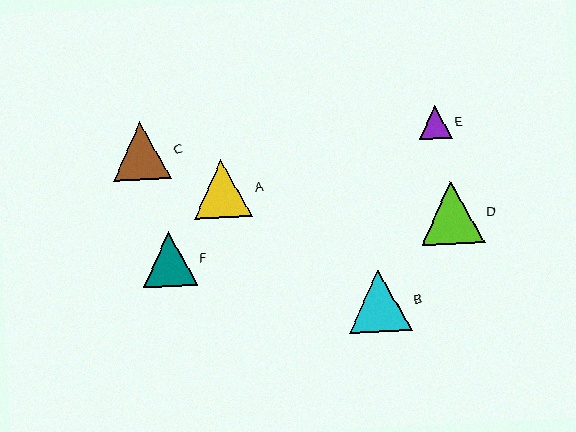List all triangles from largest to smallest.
From largest to smallest: D, B, A, C, F, E.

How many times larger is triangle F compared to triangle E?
Triangle F is approximately 1.7 times the size of triangle E.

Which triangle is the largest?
Triangle D is the largest with a size of approximately 63 pixels.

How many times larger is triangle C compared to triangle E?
Triangle C is approximately 1.8 times the size of triangle E.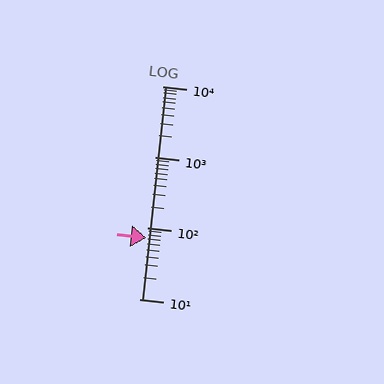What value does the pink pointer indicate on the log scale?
The pointer indicates approximately 73.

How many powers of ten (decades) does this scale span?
The scale spans 3 decades, from 10 to 10000.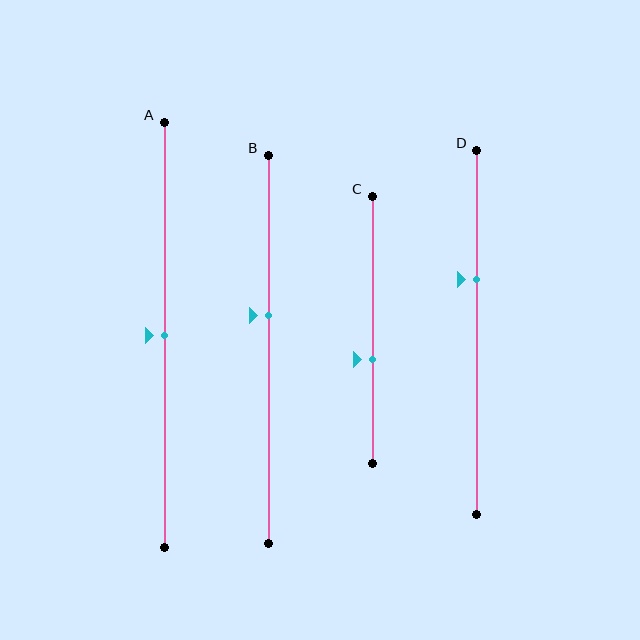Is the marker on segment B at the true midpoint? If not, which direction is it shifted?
No, the marker on segment B is shifted upward by about 9% of the segment length.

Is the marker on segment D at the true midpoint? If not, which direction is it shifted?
No, the marker on segment D is shifted upward by about 14% of the segment length.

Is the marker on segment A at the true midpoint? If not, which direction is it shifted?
Yes, the marker on segment A is at the true midpoint.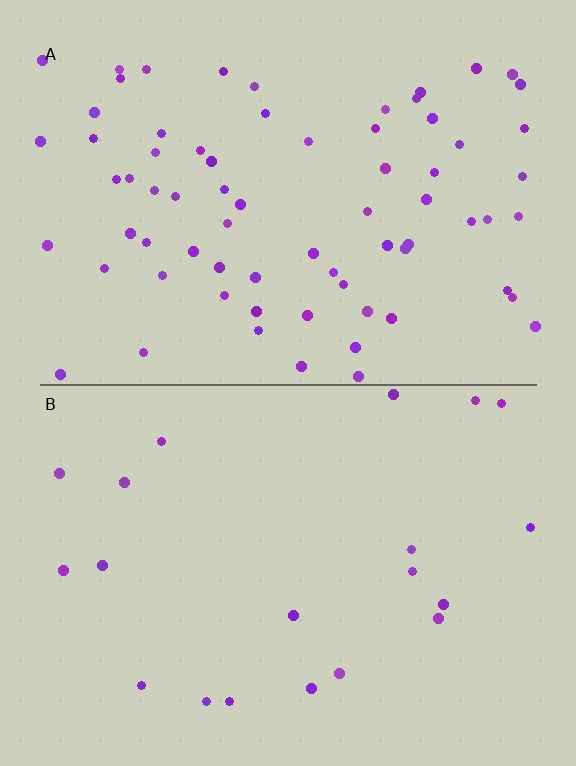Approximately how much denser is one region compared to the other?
Approximately 3.5× — region A over region B.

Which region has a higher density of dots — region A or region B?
A (the top).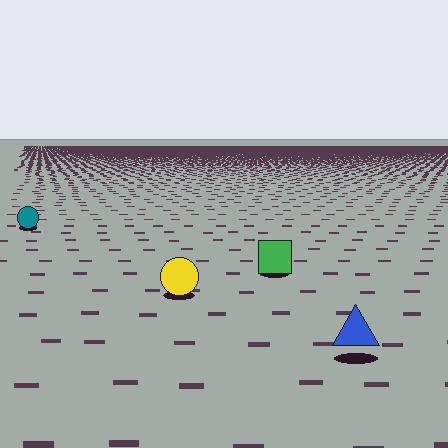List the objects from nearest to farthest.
From nearest to farthest: the blue triangle, the yellow circle, the green square, the teal circle.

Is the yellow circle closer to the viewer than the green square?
Yes. The yellow circle is closer — you can tell from the texture gradient: the ground texture is coarser near it.